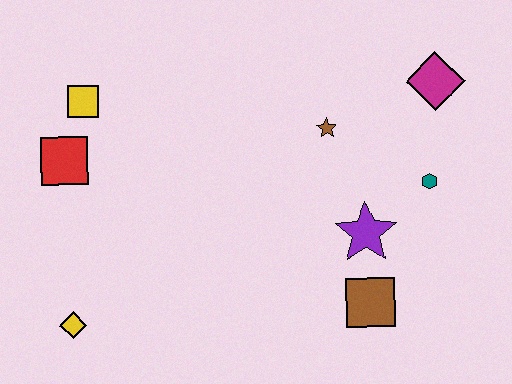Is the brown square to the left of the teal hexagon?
Yes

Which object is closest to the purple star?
The brown square is closest to the purple star.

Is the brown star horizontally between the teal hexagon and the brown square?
No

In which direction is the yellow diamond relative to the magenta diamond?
The yellow diamond is to the left of the magenta diamond.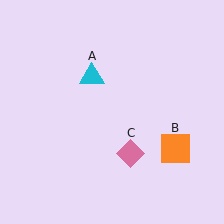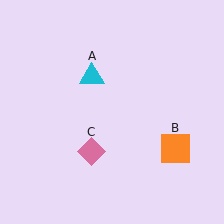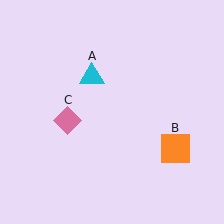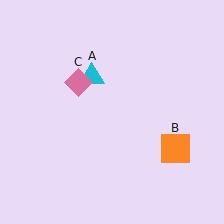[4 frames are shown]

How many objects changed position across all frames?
1 object changed position: pink diamond (object C).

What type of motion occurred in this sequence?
The pink diamond (object C) rotated clockwise around the center of the scene.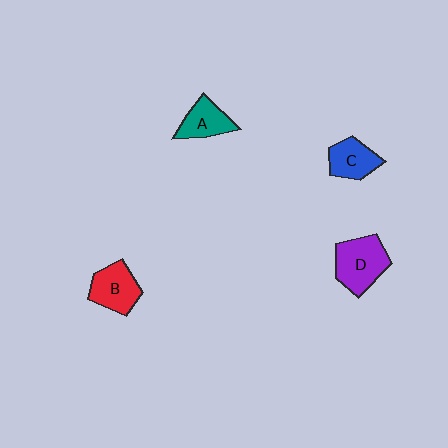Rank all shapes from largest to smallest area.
From largest to smallest: D (purple), B (red), C (blue), A (teal).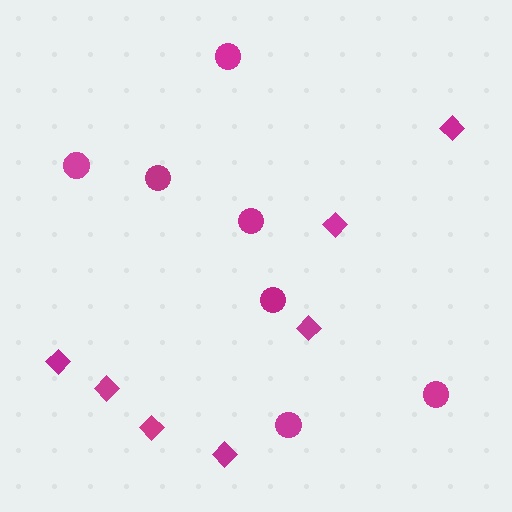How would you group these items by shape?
There are 2 groups: one group of circles (7) and one group of diamonds (7).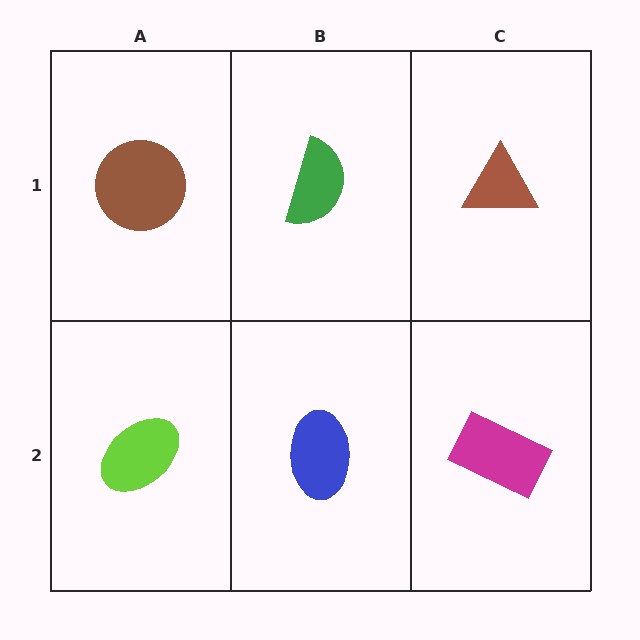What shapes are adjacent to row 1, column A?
A lime ellipse (row 2, column A), a green semicircle (row 1, column B).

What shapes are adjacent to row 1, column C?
A magenta rectangle (row 2, column C), a green semicircle (row 1, column B).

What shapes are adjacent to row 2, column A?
A brown circle (row 1, column A), a blue ellipse (row 2, column B).